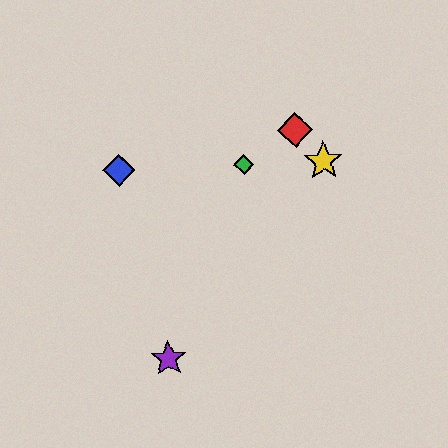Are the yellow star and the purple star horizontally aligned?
No, the yellow star is at y≈161 and the purple star is at y≈359.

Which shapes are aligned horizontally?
The blue diamond, the green diamond, the yellow star are aligned horizontally.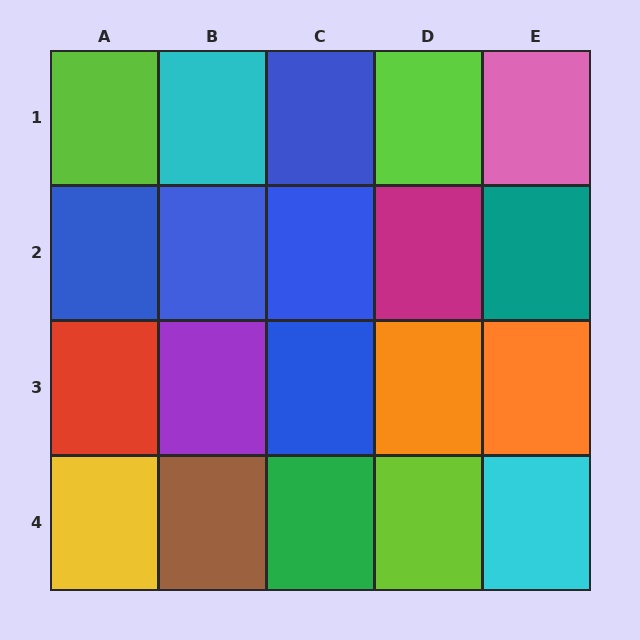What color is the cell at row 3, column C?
Blue.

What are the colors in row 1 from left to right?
Lime, cyan, blue, lime, pink.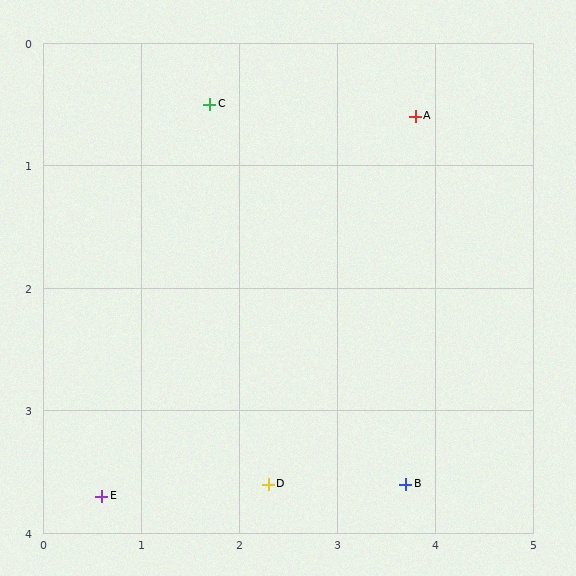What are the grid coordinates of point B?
Point B is at approximately (3.7, 3.6).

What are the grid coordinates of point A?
Point A is at approximately (3.8, 0.6).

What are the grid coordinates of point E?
Point E is at approximately (0.6, 3.7).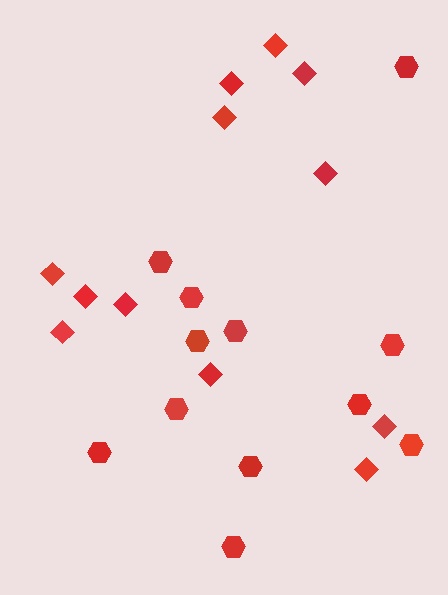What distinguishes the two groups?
There are 2 groups: one group of diamonds (12) and one group of hexagons (12).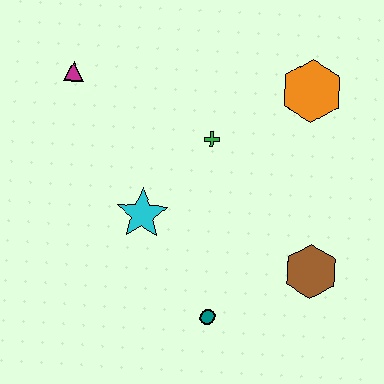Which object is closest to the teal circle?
The brown hexagon is closest to the teal circle.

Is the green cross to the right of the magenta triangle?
Yes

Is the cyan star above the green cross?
No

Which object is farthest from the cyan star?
The orange hexagon is farthest from the cyan star.